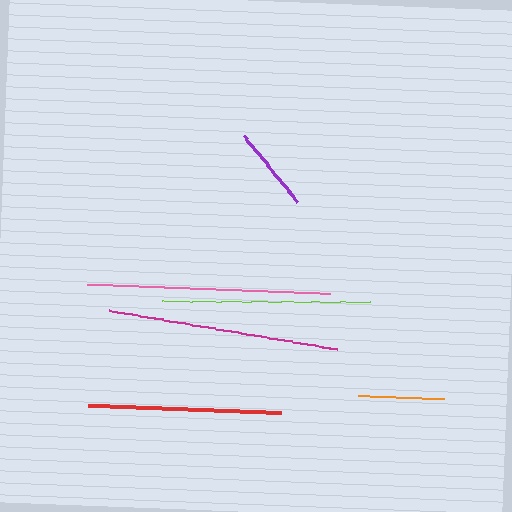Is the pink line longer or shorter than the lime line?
The pink line is longer than the lime line.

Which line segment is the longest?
The pink line is the longest at approximately 243 pixels.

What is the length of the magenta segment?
The magenta segment is approximately 232 pixels long.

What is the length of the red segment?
The red segment is approximately 193 pixels long.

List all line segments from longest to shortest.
From longest to shortest: pink, magenta, lime, red, orange, purple.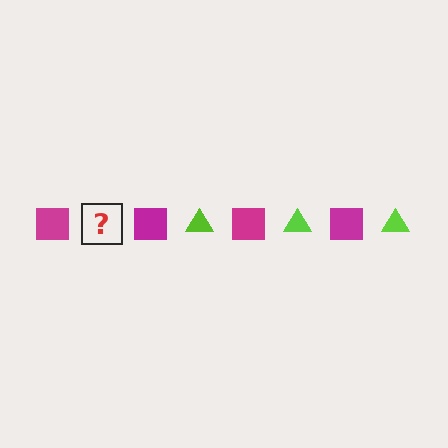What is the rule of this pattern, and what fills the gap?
The rule is that the pattern alternates between magenta square and lime triangle. The gap should be filled with a lime triangle.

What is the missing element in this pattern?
The missing element is a lime triangle.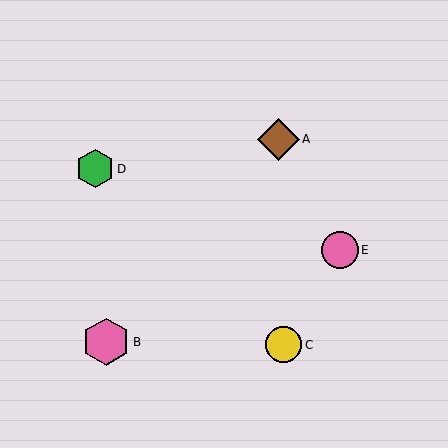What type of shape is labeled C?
Shape C is a yellow circle.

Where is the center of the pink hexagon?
The center of the pink hexagon is at (106, 342).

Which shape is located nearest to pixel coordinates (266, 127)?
The brown diamond (labeled A) at (278, 139) is nearest to that location.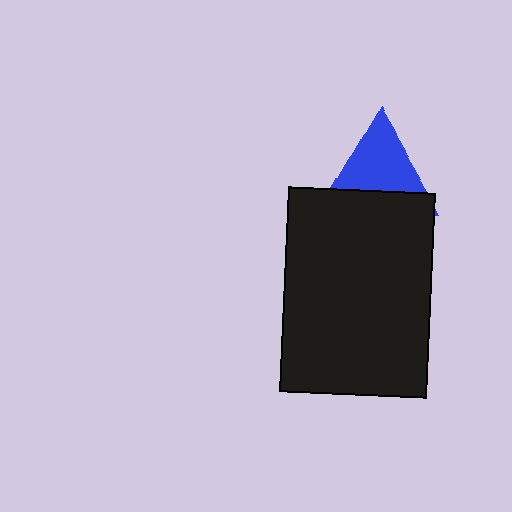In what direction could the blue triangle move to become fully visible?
The blue triangle could move up. That would shift it out from behind the black rectangle entirely.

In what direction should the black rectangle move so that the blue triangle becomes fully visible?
The black rectangle should move down. That is the shortest direction to clear the overlap and leave the blue triangle fully visible.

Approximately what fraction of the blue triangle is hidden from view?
Roughly 37% of the blue triangle is hidden behind the black rectangle.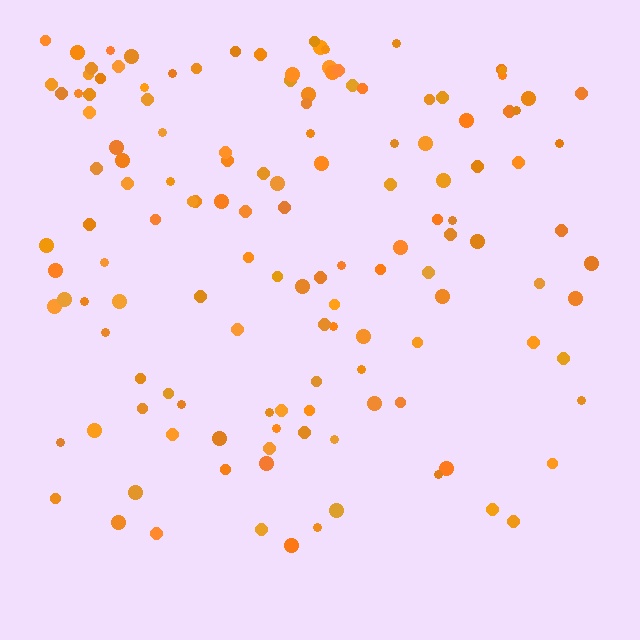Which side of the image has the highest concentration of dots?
The top.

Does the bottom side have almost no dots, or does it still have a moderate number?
Still a moderate number, just noticeably fewer than the top.